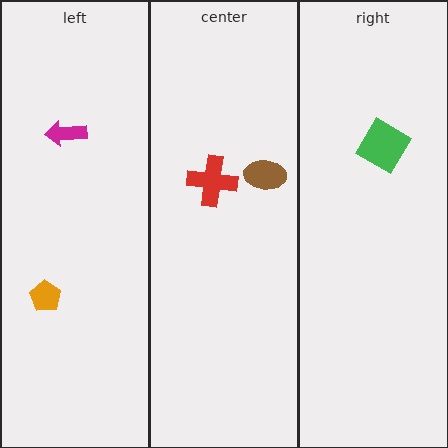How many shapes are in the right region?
1.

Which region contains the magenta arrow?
The left region.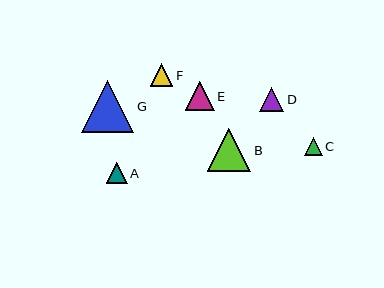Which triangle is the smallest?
Triangle C is the smallest with a size of approximately 18 pixels.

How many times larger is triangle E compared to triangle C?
Triangle E is approximately 1.6 times the size of triangle C.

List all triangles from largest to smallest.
From largest to smallest: G, B, E, D, F, A, C.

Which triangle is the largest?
Triangle G is the largest with a size of approximately 52 pixels.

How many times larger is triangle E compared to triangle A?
Triangle E is approximately 1.4 times the size of triangle A.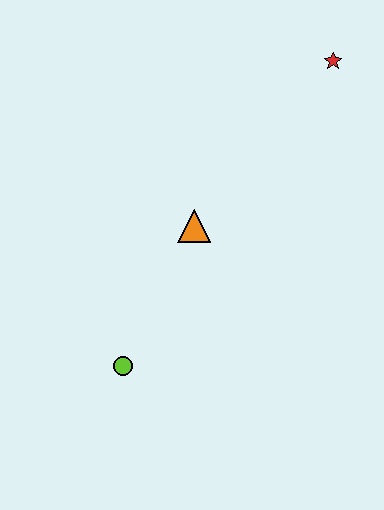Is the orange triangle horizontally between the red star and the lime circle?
Yes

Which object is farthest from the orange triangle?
The red star is farthest from the orange triangle.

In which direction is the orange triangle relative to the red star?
The orange triangle is below the red star.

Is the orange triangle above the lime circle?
Yes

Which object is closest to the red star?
The orange triangle is closest to the red star.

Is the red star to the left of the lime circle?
No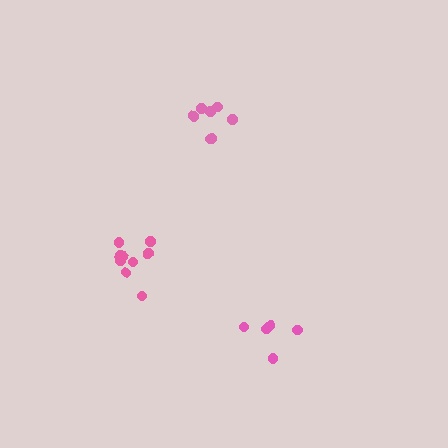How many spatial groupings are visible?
There are 3 spatial groupings.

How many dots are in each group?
Group 1: 6 dots, Group 2: 7 dots, Group 3: 9 dots (22 total).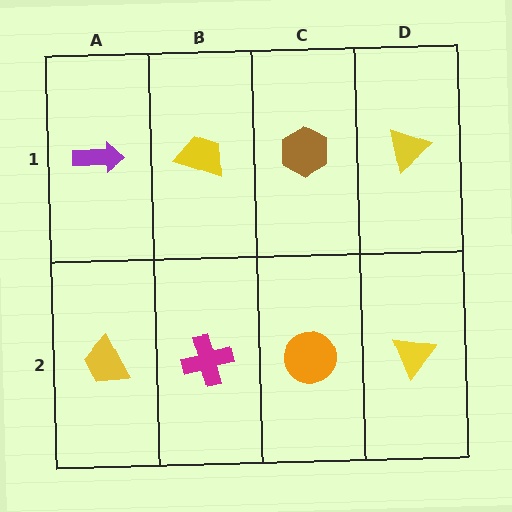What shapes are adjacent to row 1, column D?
A yellow triangle (row 2, column D), a brown hexagon (row 1, column C).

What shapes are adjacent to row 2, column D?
A yellow triangle (row 1, column D), an orange circle (row 2, column C).